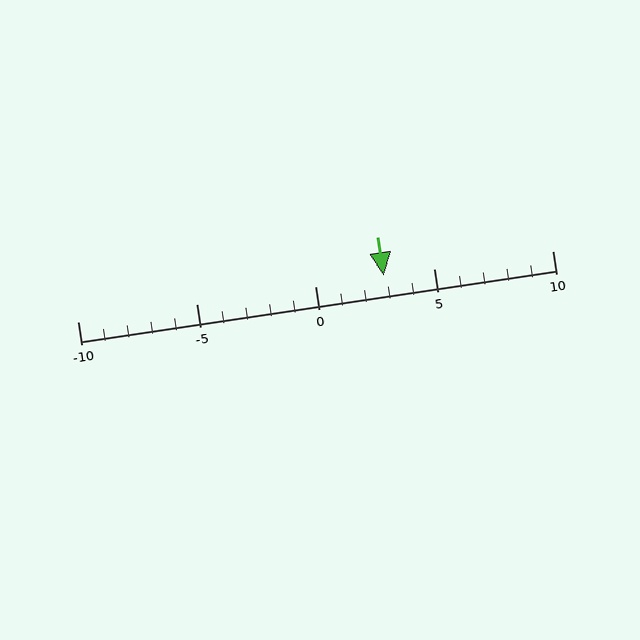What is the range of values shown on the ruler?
The ruler shows values from -10 to 10.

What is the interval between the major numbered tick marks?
The major tick marks are spaced 5 units apart.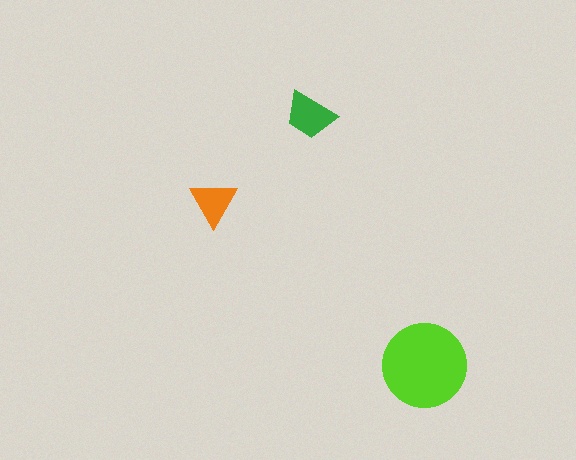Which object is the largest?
The lime circle.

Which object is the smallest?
The orange triangle.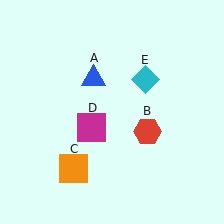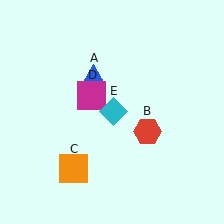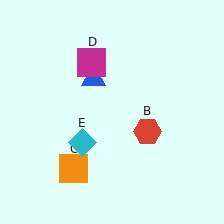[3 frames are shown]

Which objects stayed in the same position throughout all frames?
Blue triangle (object A) and red hexagon (object B) and orange square (object C) remained stationary.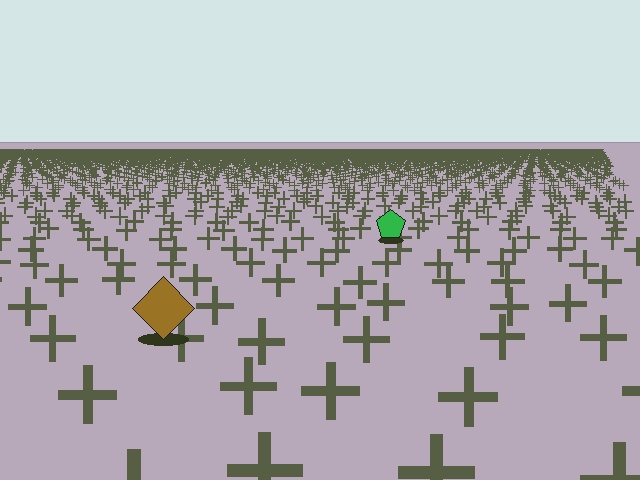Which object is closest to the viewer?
The brown diamond is closest. The texture marks near it are larger and more spread out.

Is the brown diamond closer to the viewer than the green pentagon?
Yes. The brown diamond is closer — you can tell from the texture gradient: the ground texture is coarser near it.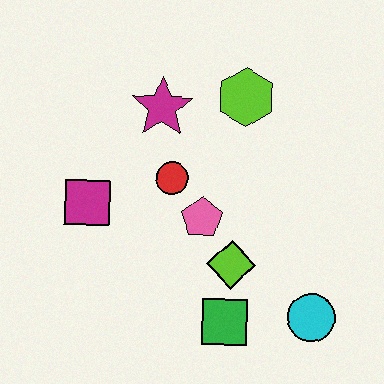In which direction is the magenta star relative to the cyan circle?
The magenta star is above the cyan circle.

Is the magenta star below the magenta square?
No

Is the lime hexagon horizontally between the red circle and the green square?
No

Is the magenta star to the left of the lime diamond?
Yes